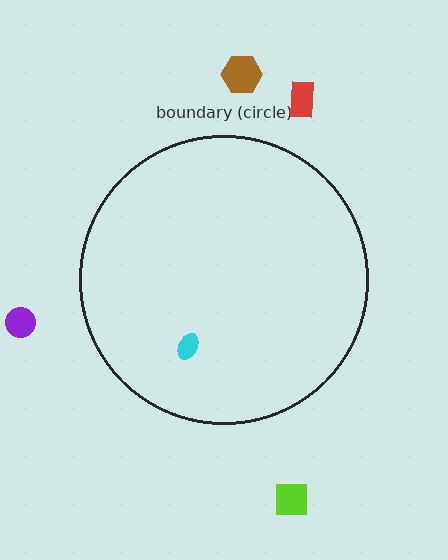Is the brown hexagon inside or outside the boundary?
Outside.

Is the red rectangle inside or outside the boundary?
Outside.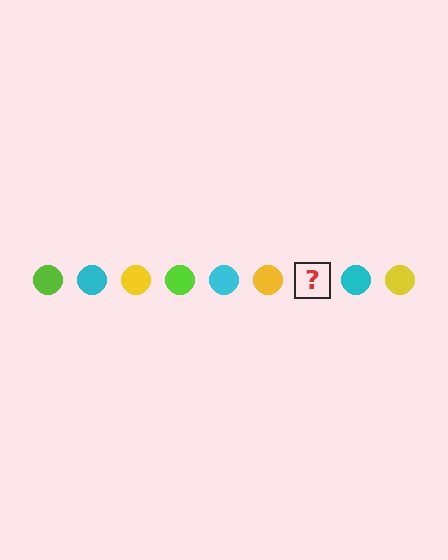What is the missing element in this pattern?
The missing element is a lime circle.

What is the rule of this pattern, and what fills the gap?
The rule is that the pattern cycles through lime, cyan, yellow circles. The gap should be filled with a lime circle.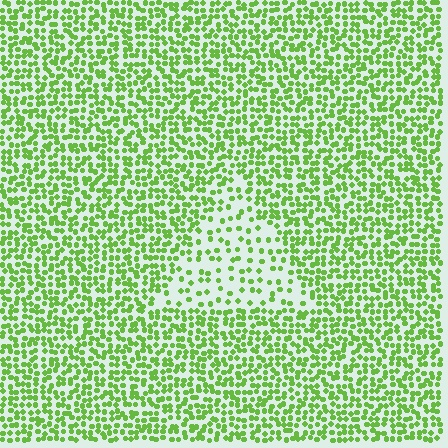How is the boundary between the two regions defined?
The boundary is defined by a change in element density (approximately 2.3x ratio). All elements are the same color, size, and shape.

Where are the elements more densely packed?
The elements are more densely packed outside the triangle boundary.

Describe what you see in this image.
The image contains small lime elements arranged at two different densities. A triangle-shaped region is visible where the elements are less densely packed than the surrounding area.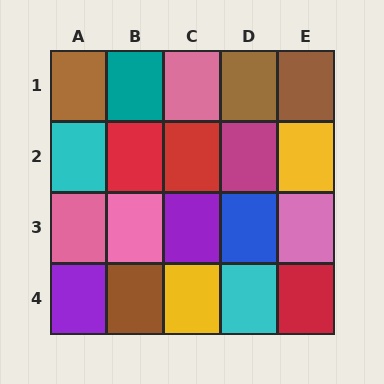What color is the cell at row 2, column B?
Red.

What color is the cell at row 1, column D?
Brown.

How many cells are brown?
4 cells are brown.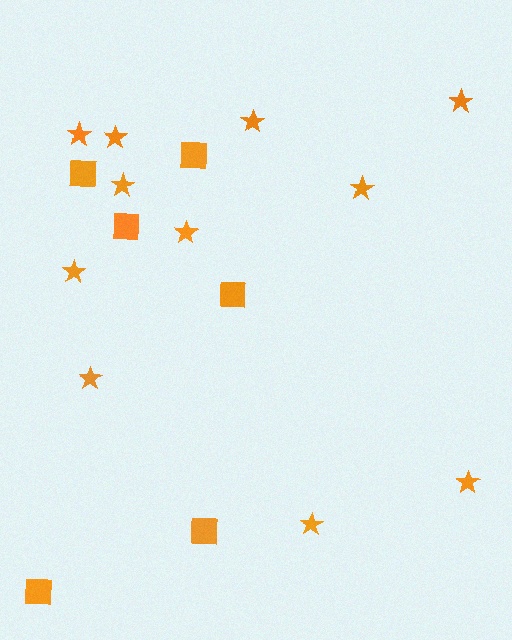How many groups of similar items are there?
There are 2 groups: one group of squares (6) and one group of stars (11).